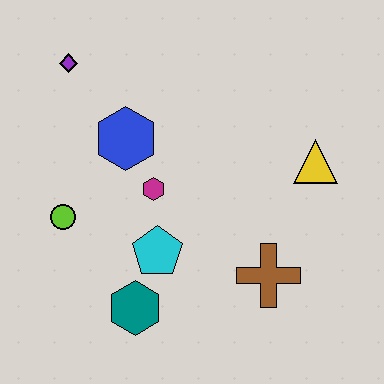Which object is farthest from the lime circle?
The yellow triangle is farthest from the lime circle.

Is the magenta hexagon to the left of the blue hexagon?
No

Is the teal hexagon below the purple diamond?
Yes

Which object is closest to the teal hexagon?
The cyan pentagon is closest to the teal hexagon.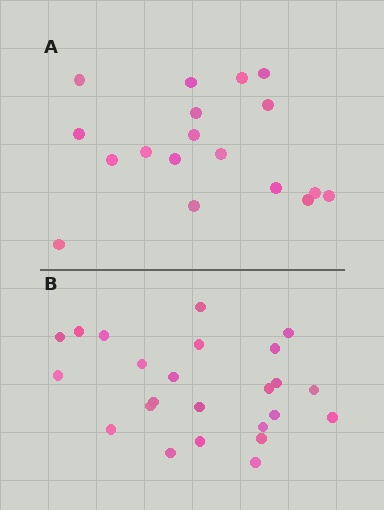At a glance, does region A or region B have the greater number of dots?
Region B (the bottom region) has more dots.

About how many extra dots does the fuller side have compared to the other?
Region B has about 6 more dots than region A.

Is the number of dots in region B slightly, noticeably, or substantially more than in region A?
Region B has noticeably more, but not dramatically so. The ratio is roughly 1.3 to 1.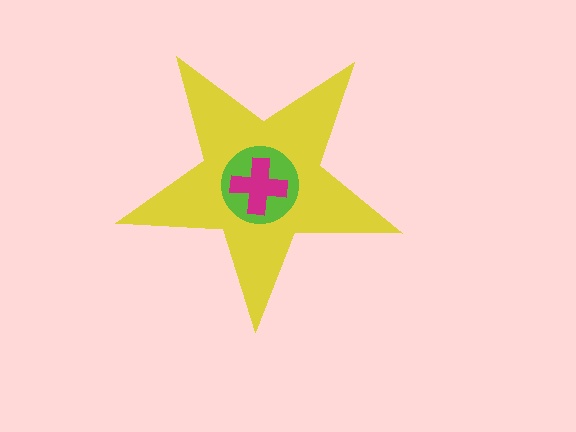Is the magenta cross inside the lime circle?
Yes.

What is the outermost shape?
The yellow star.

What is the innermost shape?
The magenta cross.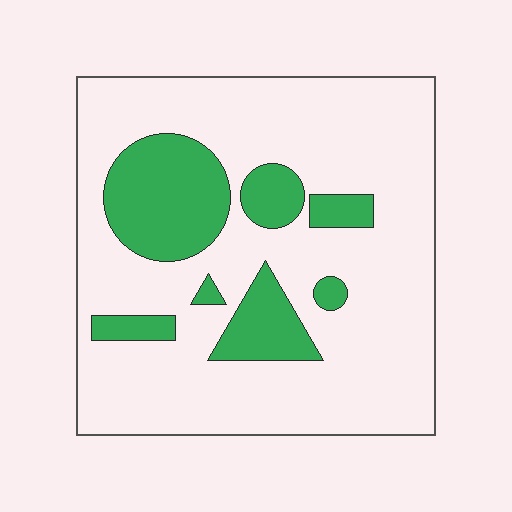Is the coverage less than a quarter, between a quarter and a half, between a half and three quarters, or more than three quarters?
Less than a quarter.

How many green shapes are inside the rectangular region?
7.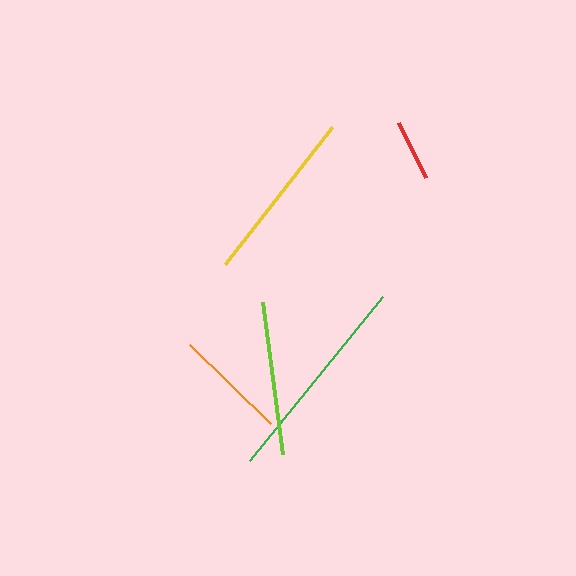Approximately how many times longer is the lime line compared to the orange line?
The lime line is approximately 1.4 times the length of the orange line.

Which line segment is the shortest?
The red line is the shortest at approximately 61 pixels.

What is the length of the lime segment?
The lime segment is approximately 154 pixels long.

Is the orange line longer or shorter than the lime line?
The lime line is longer than the orange line.